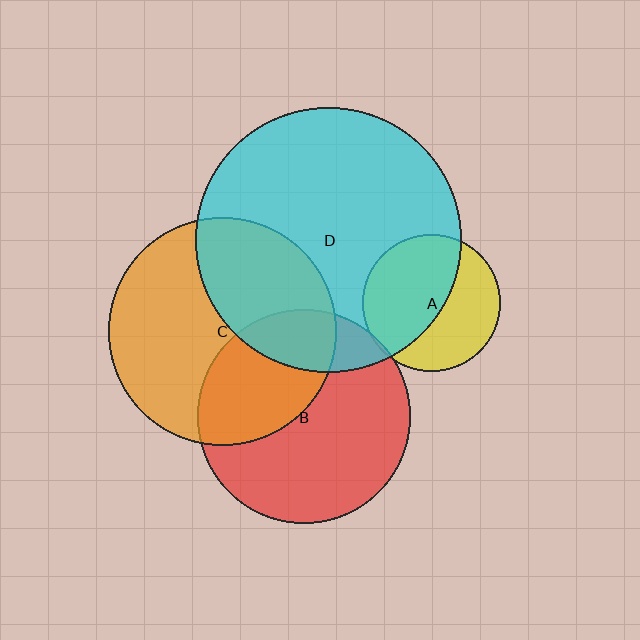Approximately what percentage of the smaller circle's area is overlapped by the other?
Approximately 5%.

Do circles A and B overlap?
Yes.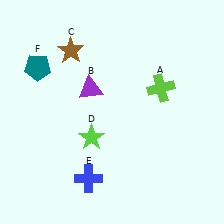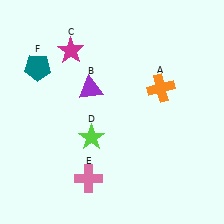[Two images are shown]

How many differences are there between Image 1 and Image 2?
There are 3 differences between the two images.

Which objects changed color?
A changed from lime to orange. C changed from brown to magenta. E changed from blue to pink.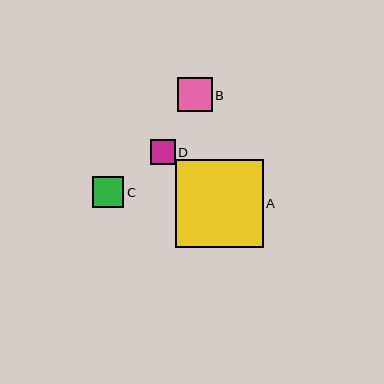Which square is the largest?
Square A is the largest with a size of approximately 88 pixels.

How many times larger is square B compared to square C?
Square B is approximately 1.1 times the size of square C.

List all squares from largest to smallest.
From largest to smallest: A, B, C, D.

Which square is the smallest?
Square D is the smallest with a size of approximately 25 pixels.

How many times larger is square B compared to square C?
Square B is approximately 1.1 times the size of square C.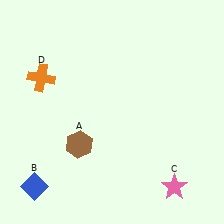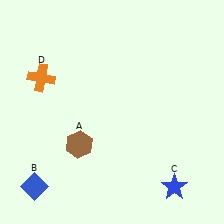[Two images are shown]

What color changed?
The star (C) changed from pink in Image 1 to blue in Image 2.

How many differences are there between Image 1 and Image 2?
There is 1 difference between the two images.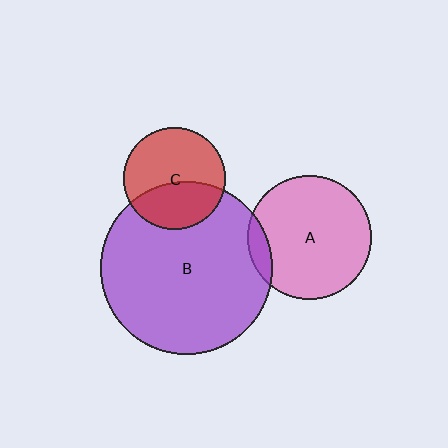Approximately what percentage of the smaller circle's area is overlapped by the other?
Approximately 40%.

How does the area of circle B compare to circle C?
Approximately 2.8 times.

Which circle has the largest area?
Circle B (purple).